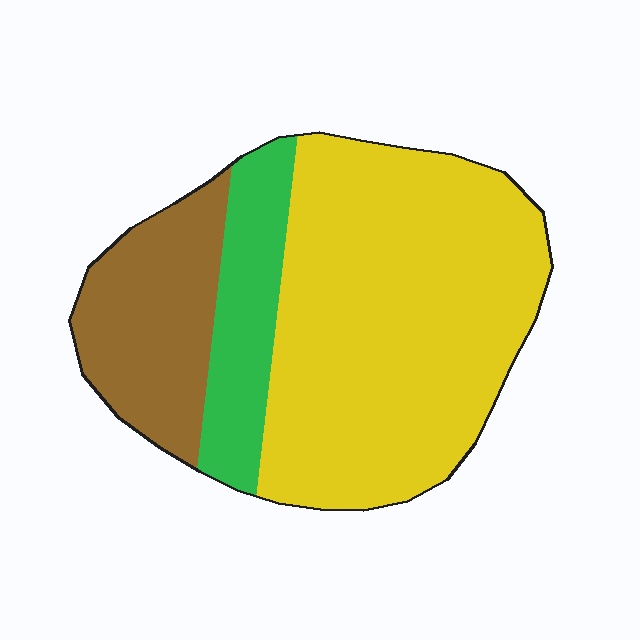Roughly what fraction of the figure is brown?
Brown takes up about one fifth (1/5) of the figure.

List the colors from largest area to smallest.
From largest to smallest: yellow, brown, green.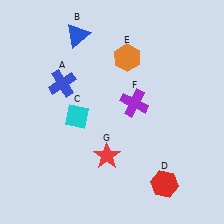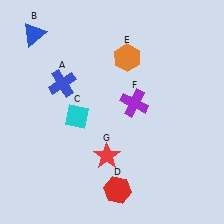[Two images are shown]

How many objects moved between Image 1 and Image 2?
2 objects moved between the two images.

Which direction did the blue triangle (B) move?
The blue triangle (B) moved left.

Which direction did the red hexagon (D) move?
The red hexagon (D) moved left.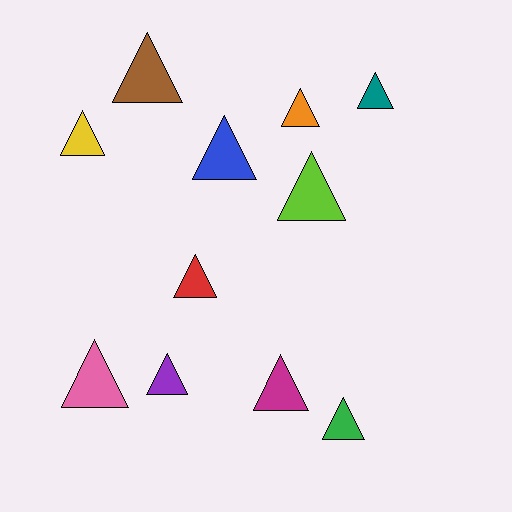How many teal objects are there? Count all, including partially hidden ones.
There is 1 teal object.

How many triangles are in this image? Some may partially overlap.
There are 11 triangles.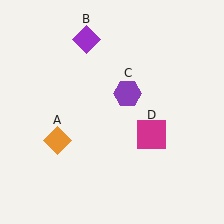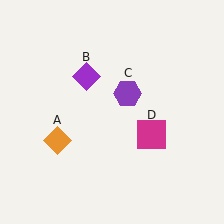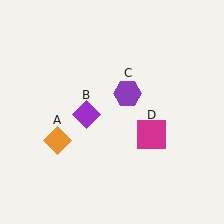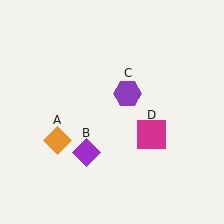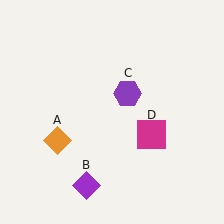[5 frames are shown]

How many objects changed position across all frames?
1 object changed position: purple diamond (object B).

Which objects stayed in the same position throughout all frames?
Orange diamond (object A) and purple hexagon (object C) and magenta square (object D) remained stationary.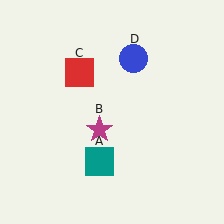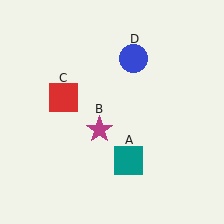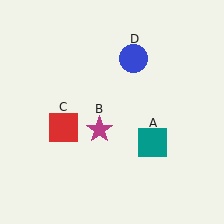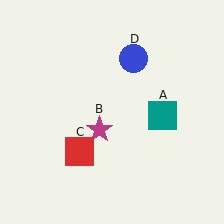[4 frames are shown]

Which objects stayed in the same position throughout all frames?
Magenta star (object B) and blue circle (object D) remained stationary.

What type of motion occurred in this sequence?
The teal square (object A), red square (object C) rotated counterclockwise around the center of the scene.